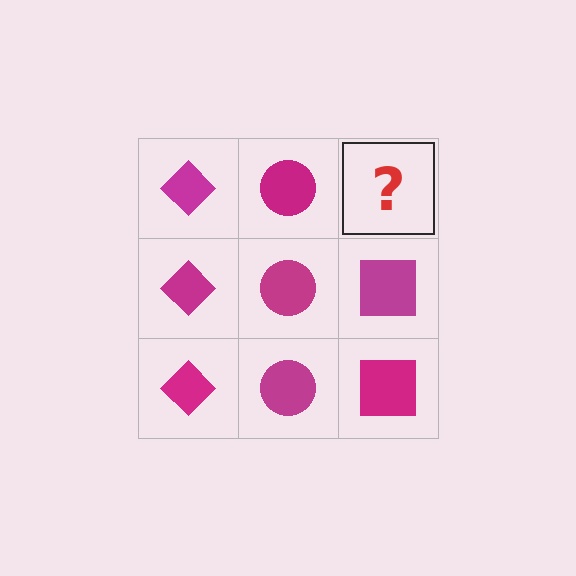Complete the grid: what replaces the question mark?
The question mark should be replaced with a magenta square.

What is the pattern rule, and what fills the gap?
The rule is that each column has a consistent shape. The gap should be filled with a magenta square.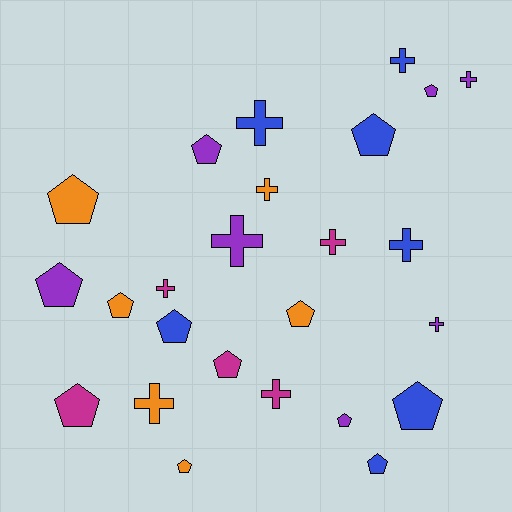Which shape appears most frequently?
Pentagon, with 14 objects.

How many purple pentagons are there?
There are 4 purple pentagons.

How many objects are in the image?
There are 25 objects.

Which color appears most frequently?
Blue, with 7 objects.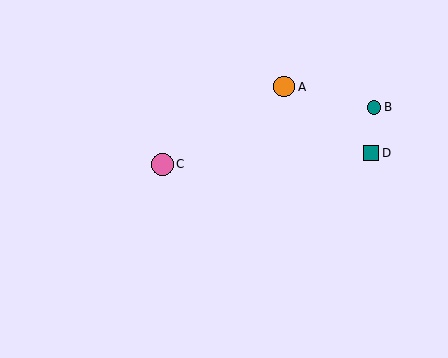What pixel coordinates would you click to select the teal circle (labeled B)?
Click at (374, 107) to select the teal circle B.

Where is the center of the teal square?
The center of the teal square is at (371, 153).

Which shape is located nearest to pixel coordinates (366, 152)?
The teal square (labeled D) at (371, 153) is nearest to that location.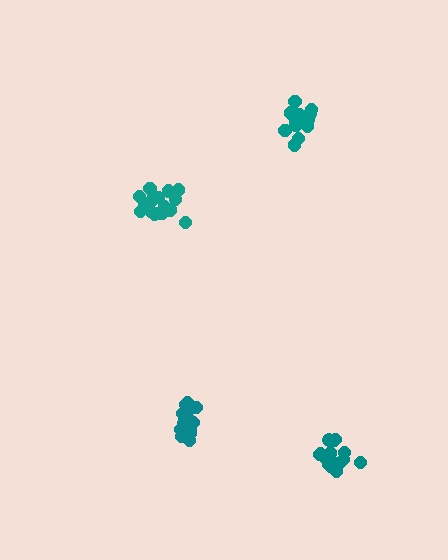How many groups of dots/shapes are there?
There are 4 groups.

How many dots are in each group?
Group 1: 18 dots, Group 2: 15 dots, Group 3: 16 dots, Group 4: 19 dots (68 total).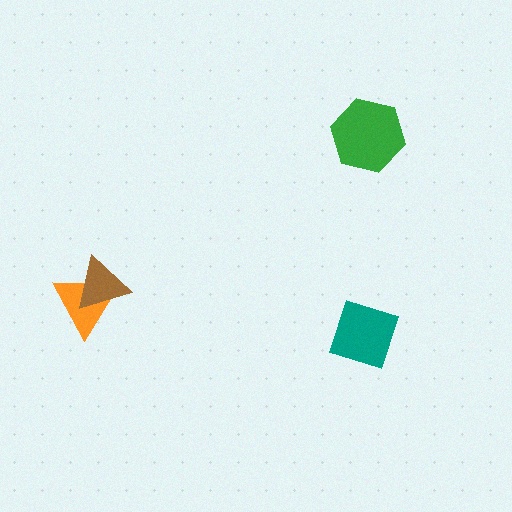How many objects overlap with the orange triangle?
1 object overlaps with the orange triangle.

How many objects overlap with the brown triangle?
1 object overlaps with the brown triangle.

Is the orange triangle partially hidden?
Yes, it is partially covered by another shape.